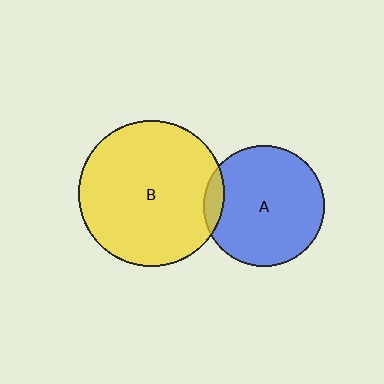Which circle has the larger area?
Circle B (yellow).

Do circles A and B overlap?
Yes.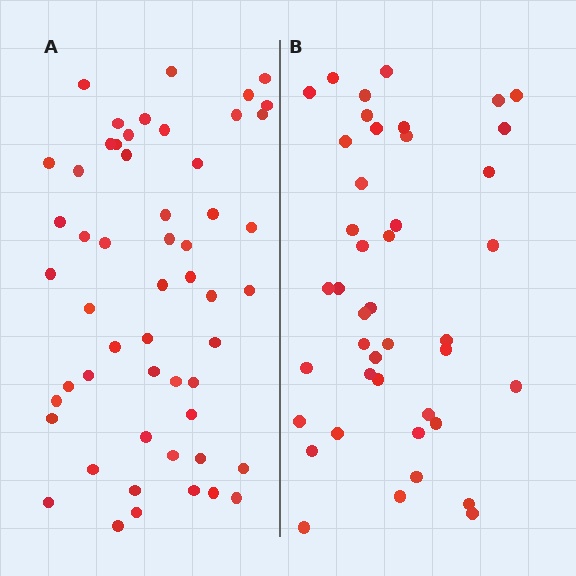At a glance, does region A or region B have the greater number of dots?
Region A (the left region) has more dots.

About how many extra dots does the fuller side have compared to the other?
Region A has roughly 12 or so more dots than region B.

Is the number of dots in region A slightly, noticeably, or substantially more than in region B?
Region A has noticeably more, but not dramatically so. The ratio is roughly 1.3 to 1.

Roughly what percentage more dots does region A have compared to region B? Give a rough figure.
About 25% more.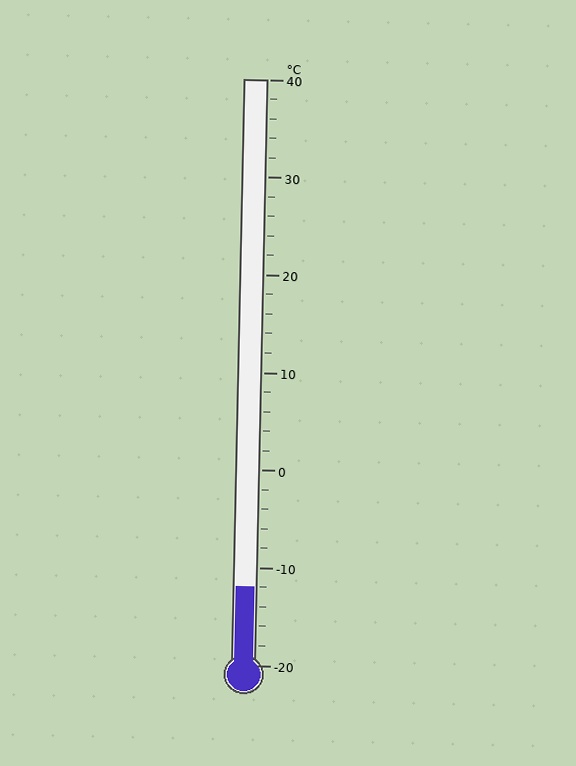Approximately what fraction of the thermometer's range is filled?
The thermometer is filled to approximately 15% of its range.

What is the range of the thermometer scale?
The thermometer scale ranges from -20°C to 40°C.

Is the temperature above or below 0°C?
The temperature is below 0°C.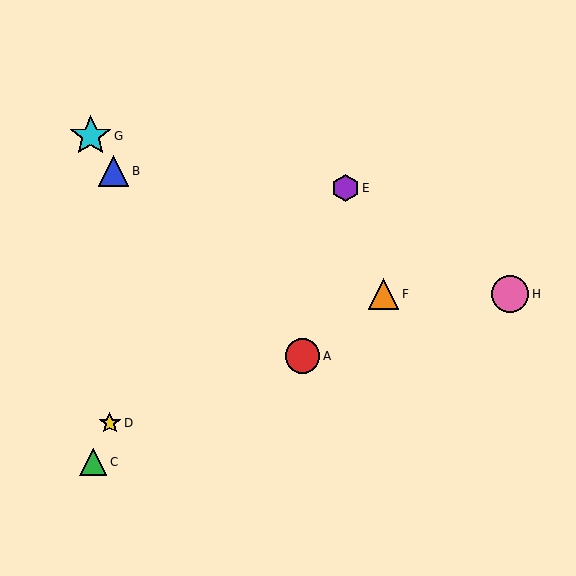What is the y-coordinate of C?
Object C is at y≈462.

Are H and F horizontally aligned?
Yes, both are at y≈294.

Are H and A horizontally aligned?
No, H is at y≈294 and A is at y≈356.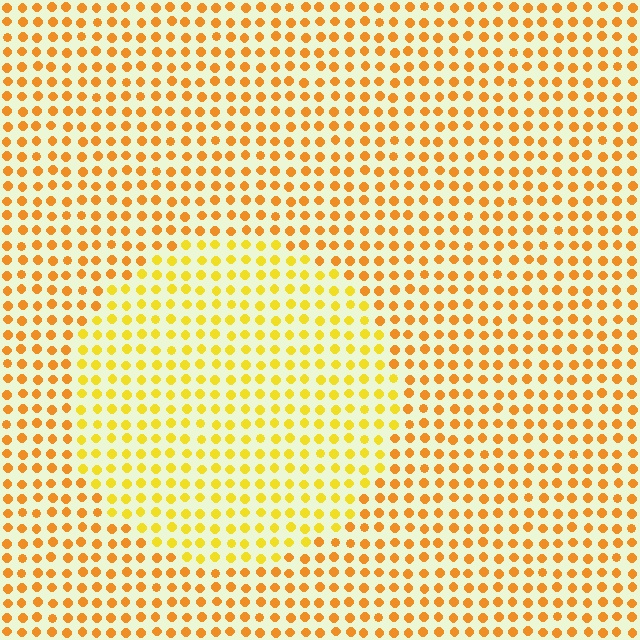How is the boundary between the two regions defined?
The boundary is defined purely by a slight shift in hue (about 24 degrees). Spacing, size, and orientation are identical on both sides.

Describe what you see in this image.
The image is filled with small orange elements in a uniform arrangement. A circle-shaped region is visible where the elements are tinted to a slightly different hue, forming a subtle color boundary.